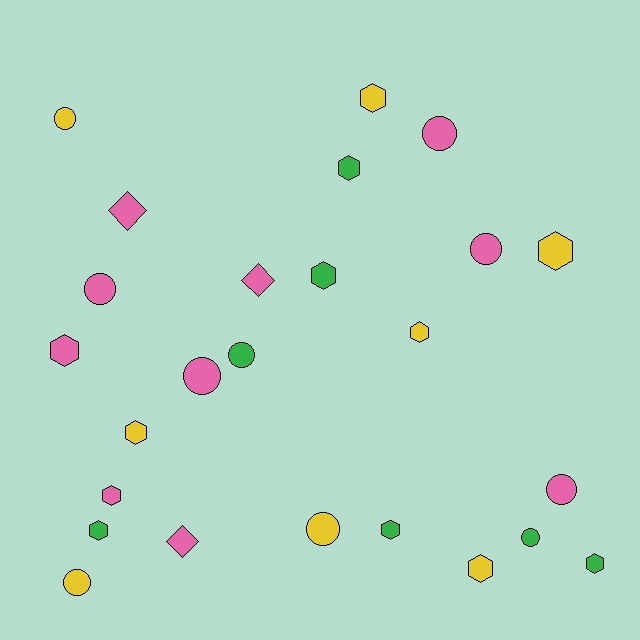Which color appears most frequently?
Pink, with 10 objects.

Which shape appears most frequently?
Hexagon, with 12 objects.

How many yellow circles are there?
There are 3 yellow circles.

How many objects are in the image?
There are 25 objects.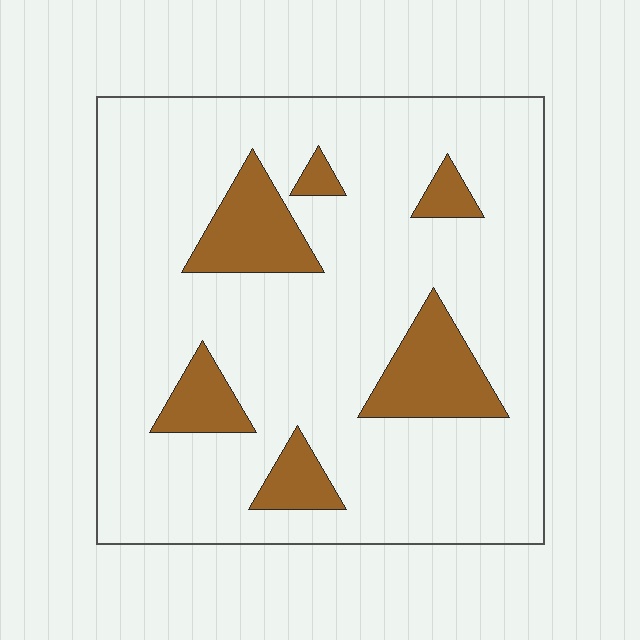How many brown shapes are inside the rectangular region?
6.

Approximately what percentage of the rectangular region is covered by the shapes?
Approximately 15%.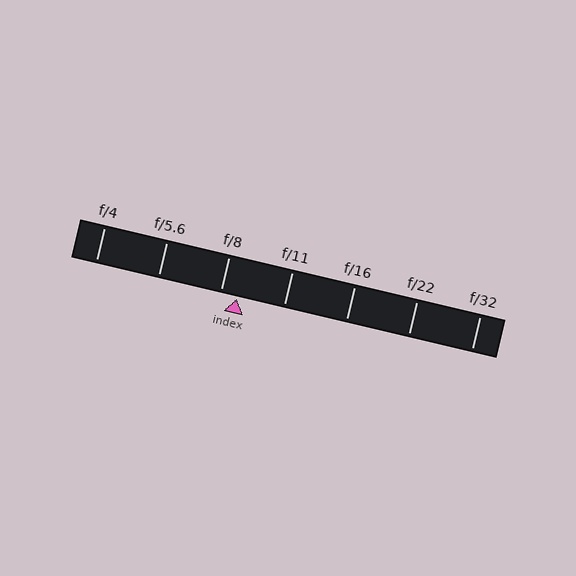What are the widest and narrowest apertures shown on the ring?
The widest aperture shown is f/4 and the narrowest is f/32.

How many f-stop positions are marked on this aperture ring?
There are 7 f-stop positions marked.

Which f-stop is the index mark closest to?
The index mark is closest to f/8.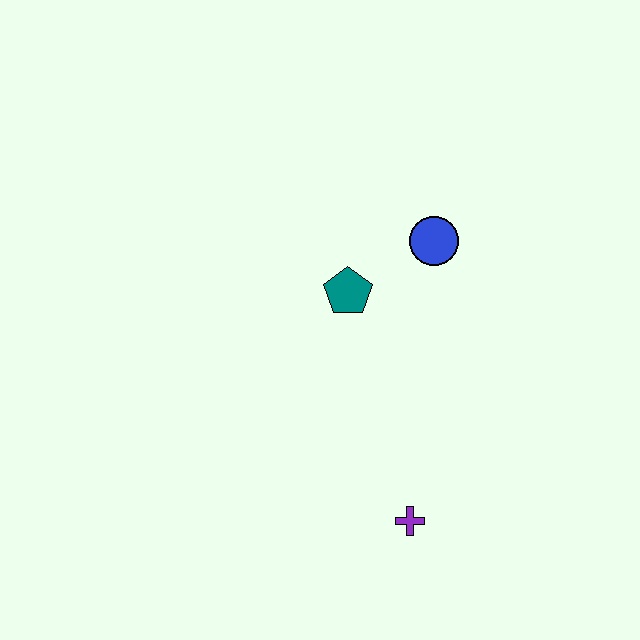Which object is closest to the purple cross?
The teal pentagon is closest to the purple cross.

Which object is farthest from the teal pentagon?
The purple cross is farthest from the teal pentagon.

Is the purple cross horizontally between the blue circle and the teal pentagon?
Yes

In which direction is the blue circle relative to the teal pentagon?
The blue circle is to the right of the teal pentagon.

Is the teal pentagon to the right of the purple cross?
No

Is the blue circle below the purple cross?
No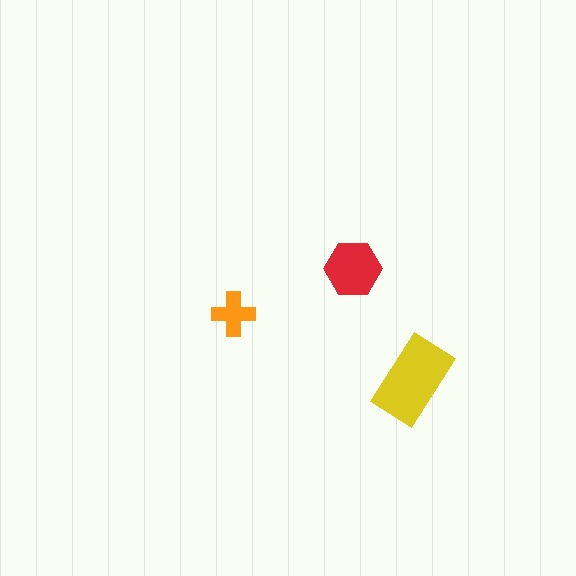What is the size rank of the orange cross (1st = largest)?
3rd.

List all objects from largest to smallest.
The yellow rectangle, the red hexagon, the orange cross.